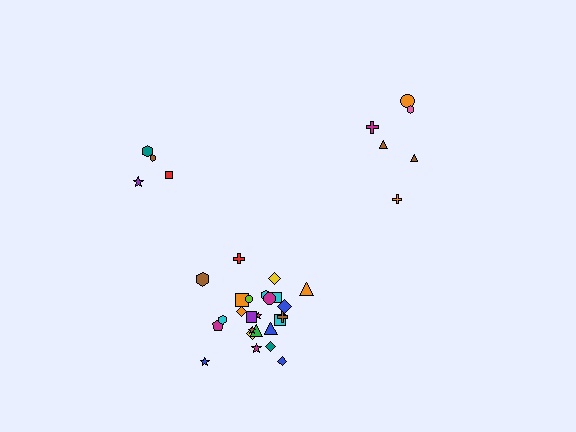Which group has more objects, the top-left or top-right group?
The top-right group.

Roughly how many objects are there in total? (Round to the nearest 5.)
Roughly 35 objects in total.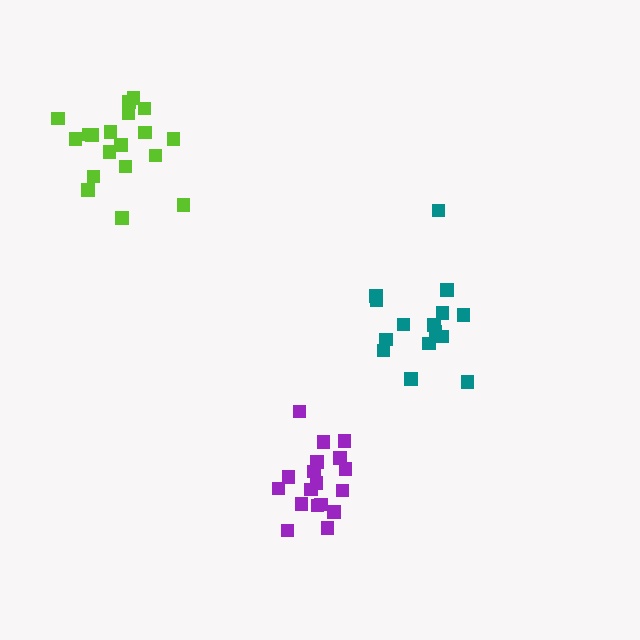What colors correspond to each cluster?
The clusters are colored: purple, lime, teal.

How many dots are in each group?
Group 1: 18 dots, Group 2: 19 dots, Group 3: 15 dots (52 total).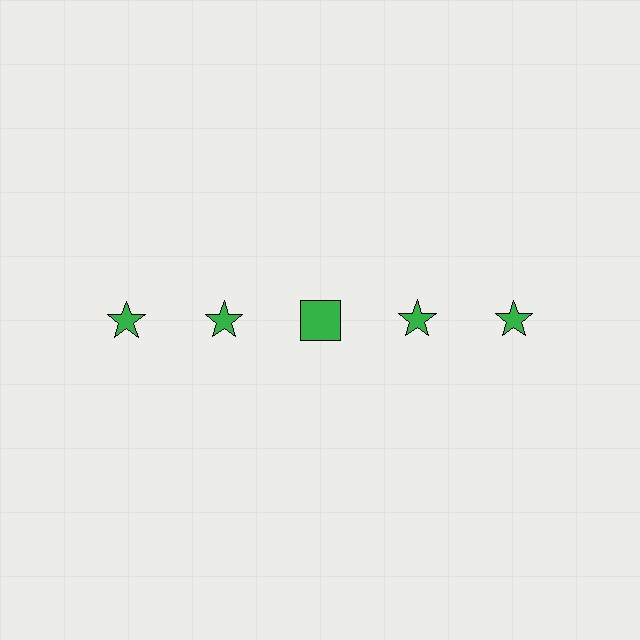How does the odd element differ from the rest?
It has a different shape: square instead of star.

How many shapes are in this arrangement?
There are 5 shapes arranged in a grid pattern.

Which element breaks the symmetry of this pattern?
The green square in the top row, center column breaks the symmetry. All other shapes are green stars.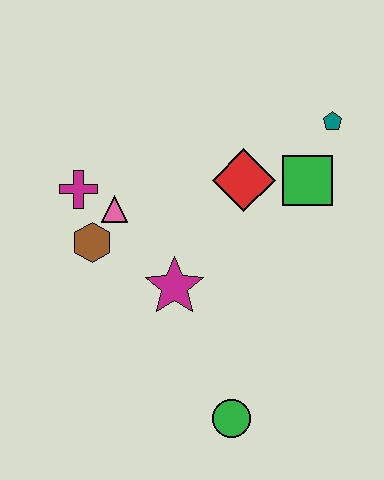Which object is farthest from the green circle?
The teal pentagon is farthest from the green circle.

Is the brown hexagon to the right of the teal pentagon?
No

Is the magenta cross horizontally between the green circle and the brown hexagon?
No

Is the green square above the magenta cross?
Yes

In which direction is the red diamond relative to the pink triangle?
The red diamond is to the right of the pink triangle.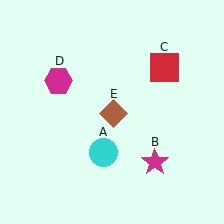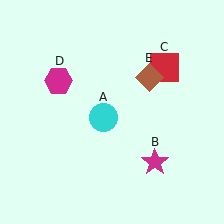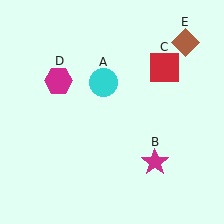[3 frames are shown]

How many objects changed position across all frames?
2 objects changed position: cyan circle (object A), brown diamond (object E).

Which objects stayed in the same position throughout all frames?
Magenta star (object B) and red square (object C) and magenta hexagon (object D) remained stationary.